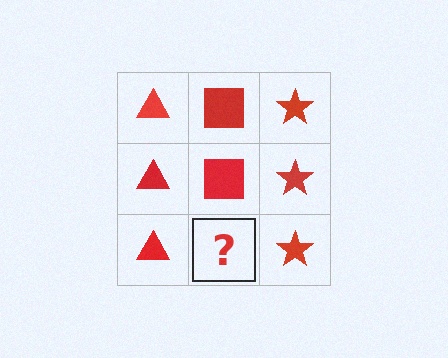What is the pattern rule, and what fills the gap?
The rule is that each column has a consistent shape. The gap should be filled with a red square.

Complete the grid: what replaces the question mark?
The question mark should be replaced with a red square.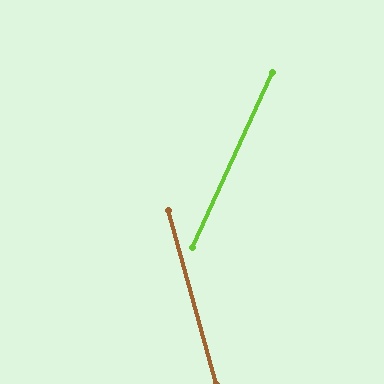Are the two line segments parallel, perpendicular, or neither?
Neither parallel nor perpendicular — they differ by about 40°.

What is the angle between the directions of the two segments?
Approximately 40 degrees.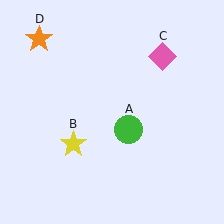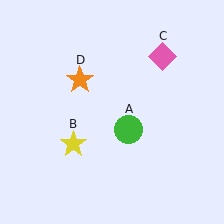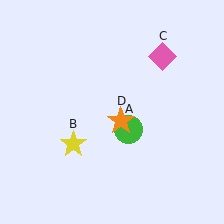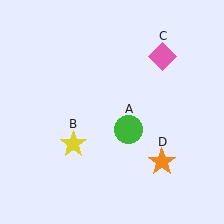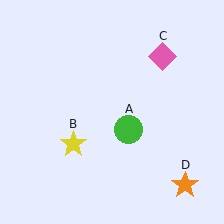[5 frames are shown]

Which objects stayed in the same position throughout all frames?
Green circle (object A) and yellow star (object B) and pink diamond (object C) remained stationary.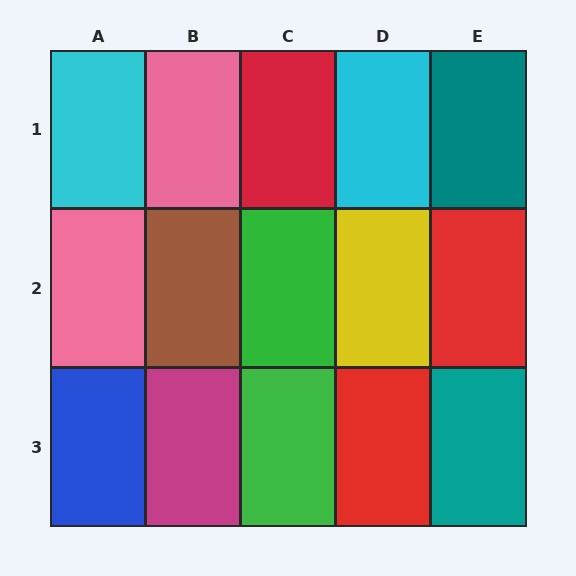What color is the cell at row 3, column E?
Teal.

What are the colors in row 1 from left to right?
Cyan, pink, red, cyan, teal.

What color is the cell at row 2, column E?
Red.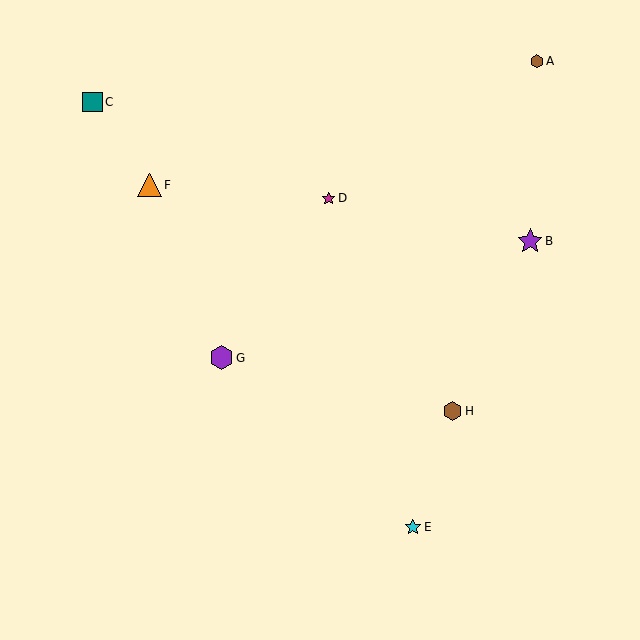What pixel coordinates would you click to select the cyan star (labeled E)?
Click at (413, 527) to select the cyan star E.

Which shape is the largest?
The purple star (labeled B) is the largest.